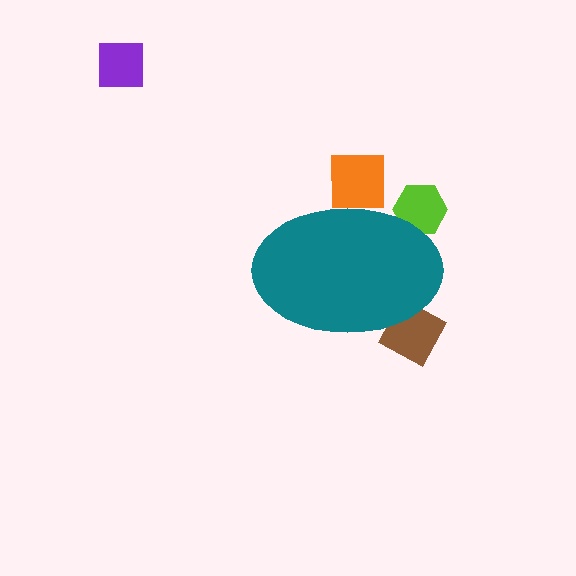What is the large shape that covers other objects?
A teal ellipse.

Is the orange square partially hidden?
Yes, the orange square is partially hidden behind the teal ellipse.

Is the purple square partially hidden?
No, the purple square is fully visible.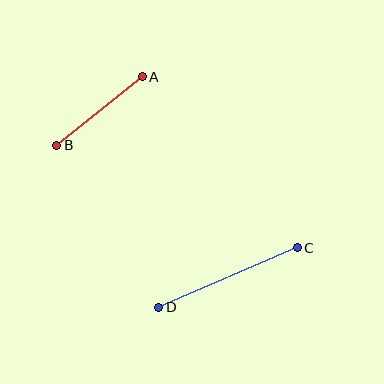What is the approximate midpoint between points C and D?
The midpoint is at approximately (228, 277) pixels.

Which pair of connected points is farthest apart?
Points C and D are farthest apart.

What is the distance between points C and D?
The distance is approximately 151 pixels.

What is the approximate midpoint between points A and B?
The midpoint is at approximately (100, 111) pixels.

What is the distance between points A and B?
The distance is approximately 110 pixels.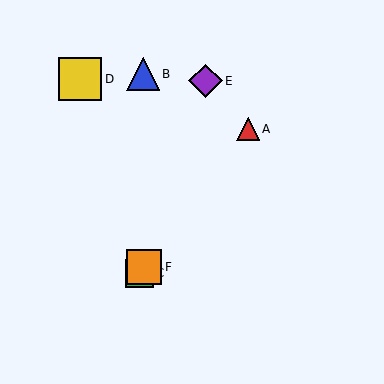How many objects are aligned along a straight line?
3 objects (A, C, F) are aligned along a straight line.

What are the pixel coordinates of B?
Object B is at (143, 74).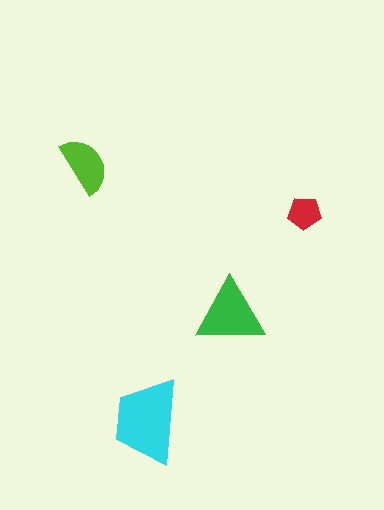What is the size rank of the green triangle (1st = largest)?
2nd.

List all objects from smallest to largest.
The red pentagon, the lime semicircle, the green triangle, the cyan trapezoid.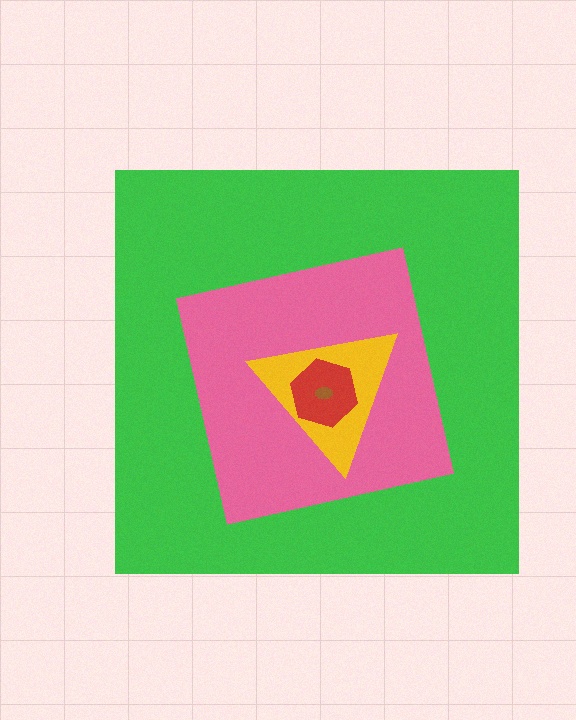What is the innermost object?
The brown ellipse.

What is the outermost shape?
The green square.